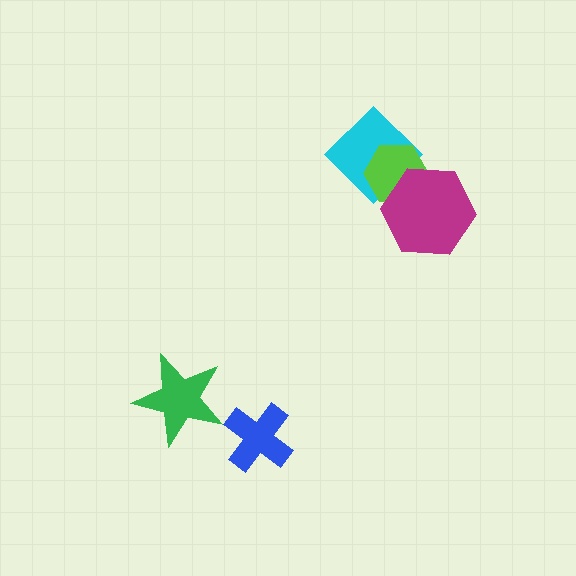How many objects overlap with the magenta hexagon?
2 objects overlap with the magenta hexagon.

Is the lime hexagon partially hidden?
Yes, it is partially covered by another shape.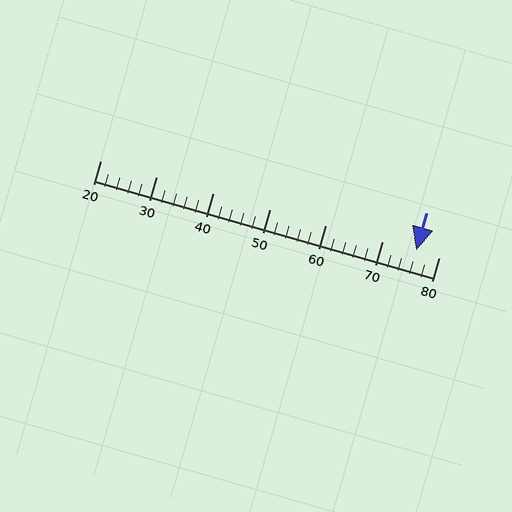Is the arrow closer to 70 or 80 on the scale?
The arrow is closer to 80.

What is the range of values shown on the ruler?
The ruler shows values from 20 to 80.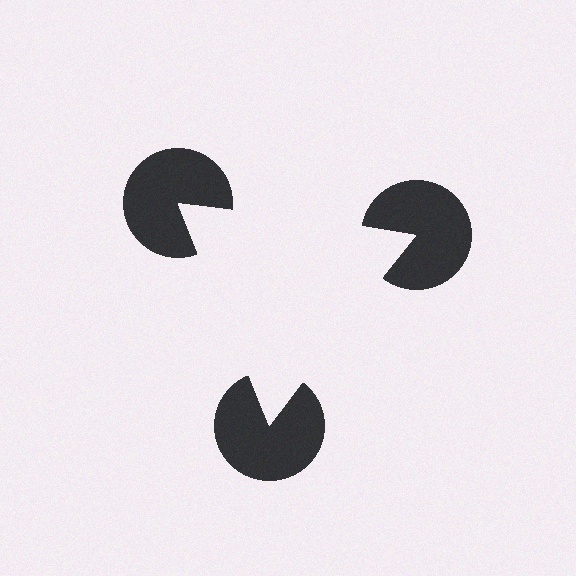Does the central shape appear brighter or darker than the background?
It typically appears slightly brighter than the background, even though no actual brightness change is drawn.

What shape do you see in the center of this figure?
An illusory triangle — its edges are inferred from the aligned wedge cuts in the pac-man discs, not physically drawn.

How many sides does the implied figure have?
3 sides.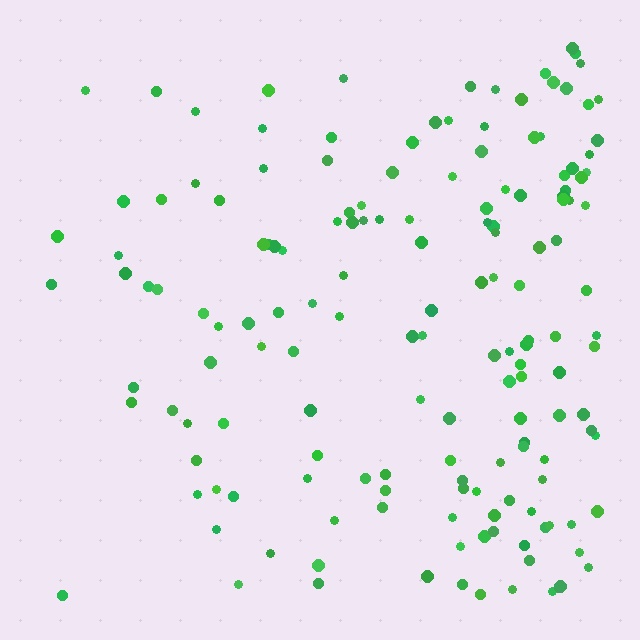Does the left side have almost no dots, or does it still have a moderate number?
Still a moderate number, just noticeably fewer than the right.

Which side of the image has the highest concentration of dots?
The right.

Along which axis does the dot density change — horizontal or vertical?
Horizontal.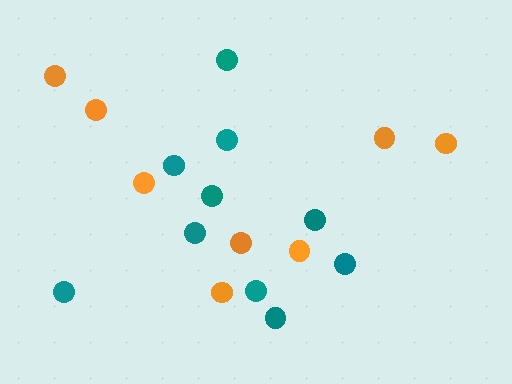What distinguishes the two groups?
There are 2 groups: one group of orange circles (8) and one group of teal circles (10).